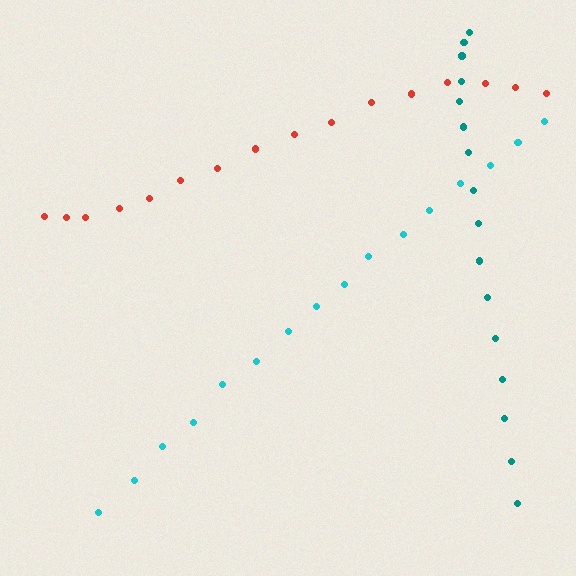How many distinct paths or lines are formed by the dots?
There are 3 distinct paths.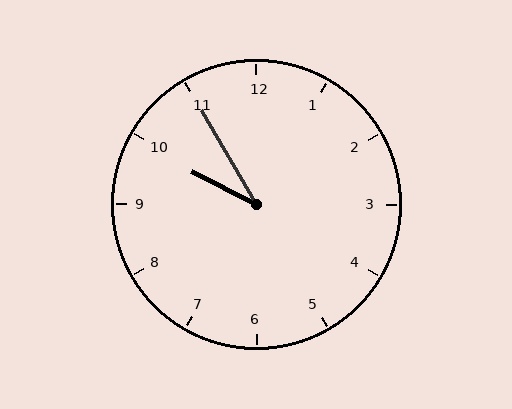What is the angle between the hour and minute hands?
Approximately 32 degrees.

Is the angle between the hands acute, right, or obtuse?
It is acute.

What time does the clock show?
9:55.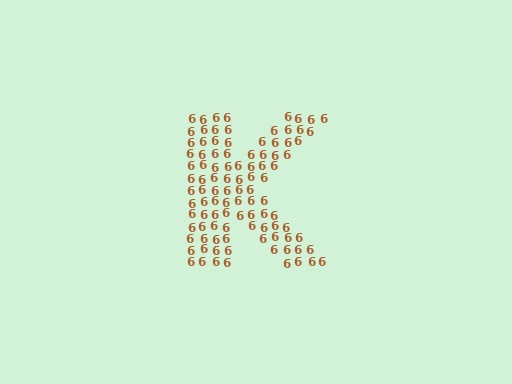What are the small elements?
The small elements are digit 6's.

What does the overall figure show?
The overall figure shows the letter K.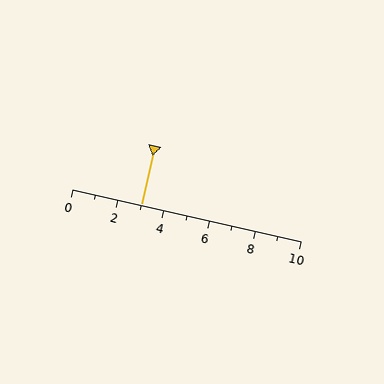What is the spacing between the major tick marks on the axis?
The major ticks are spaced 2 apart.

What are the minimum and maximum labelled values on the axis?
The axis runs from 0 to 10.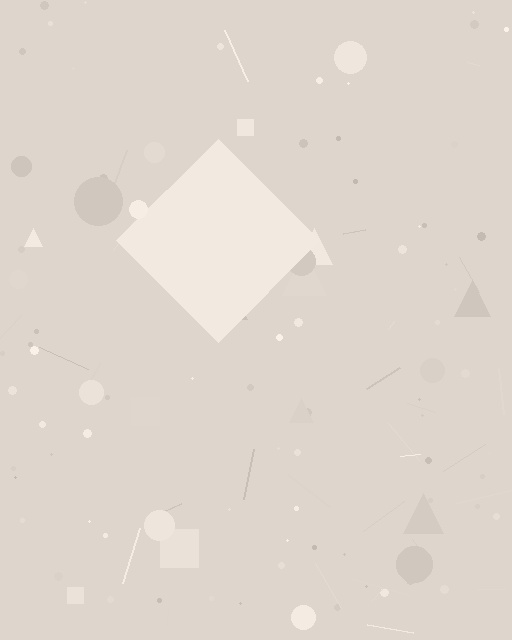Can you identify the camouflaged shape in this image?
The camouflaged shape is a diamond.